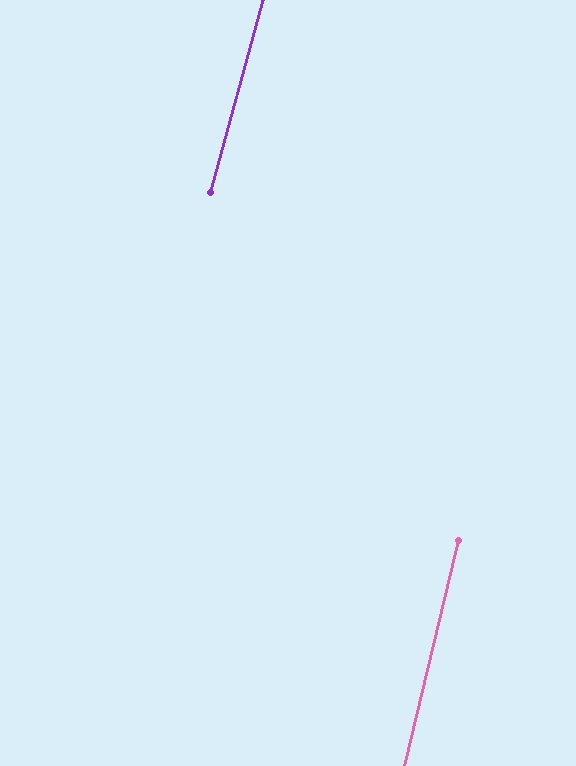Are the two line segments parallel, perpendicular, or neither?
Parallel — their directions differ by only 1.9°.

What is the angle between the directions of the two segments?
Approximately 2 degrees.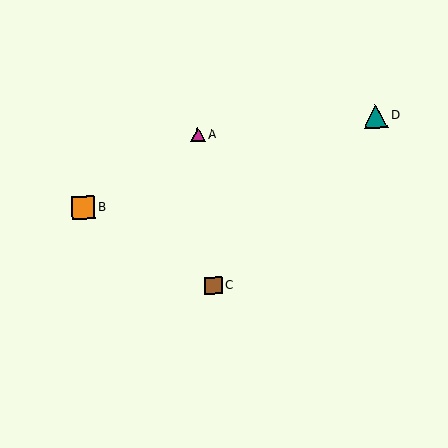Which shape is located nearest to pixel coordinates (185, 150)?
The magenta triangle (labeled A) at (198, 135) is nearest to that location.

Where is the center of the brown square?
The center of the brown square is at (213, 285).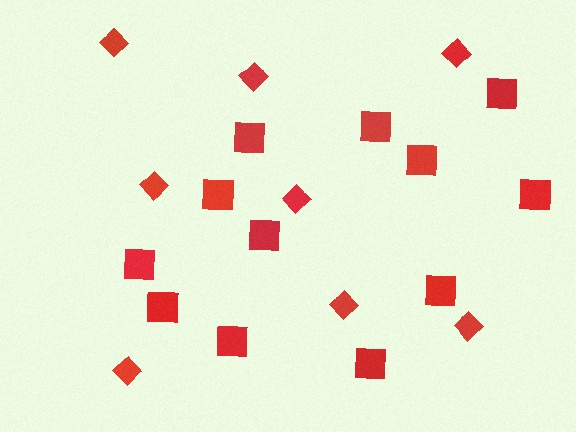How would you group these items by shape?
There are 2 groups: one group of squares (12) and one group of diamonds (8).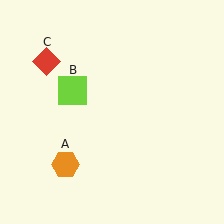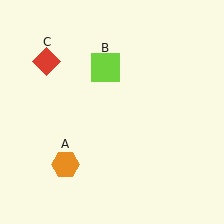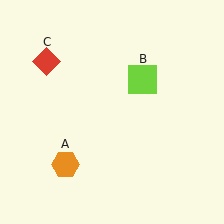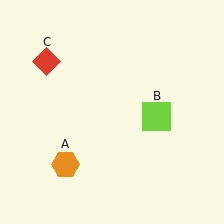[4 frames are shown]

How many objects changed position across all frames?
1 object changed position: lime square (object B).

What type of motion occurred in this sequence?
The lime square (object B) rotated clockwise around the center of the scene.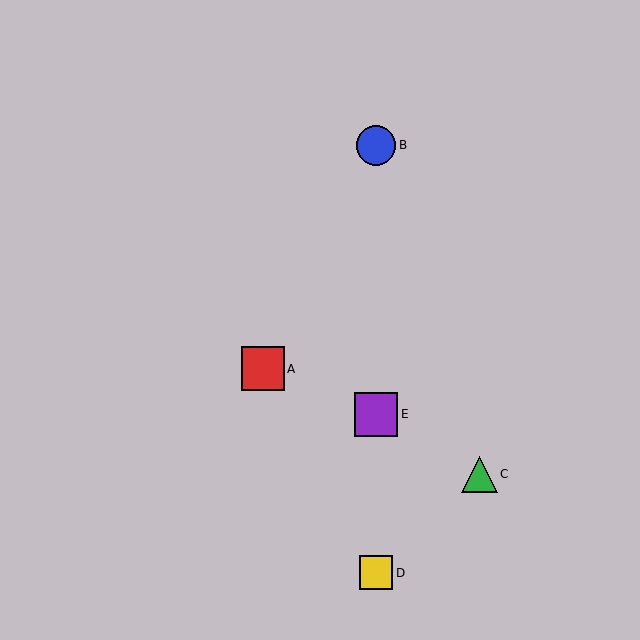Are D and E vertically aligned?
Yes, both are at x≈376.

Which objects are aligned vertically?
Objects B, D, E are aligned vertically.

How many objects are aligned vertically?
3 objects (B, D, E) are aligned vertically.